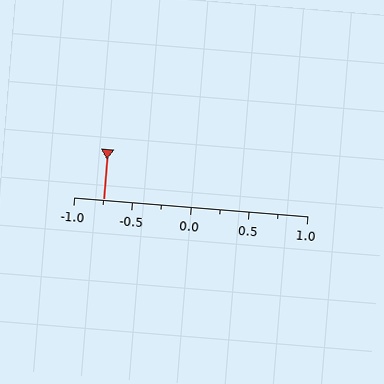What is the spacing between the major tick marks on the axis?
The major ticks are spaced 0.5 apart.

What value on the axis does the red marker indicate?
The marker indicates approximately -0.75.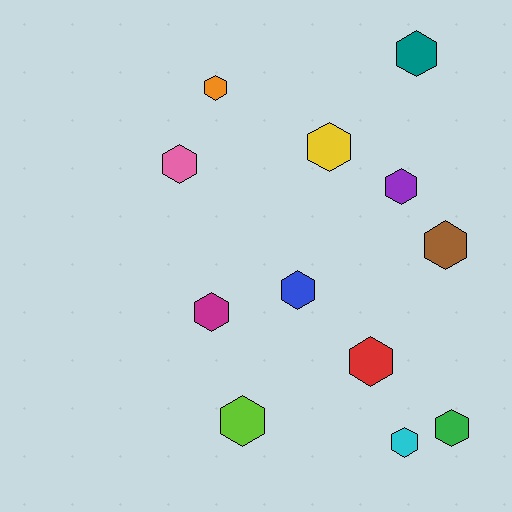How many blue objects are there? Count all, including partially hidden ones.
There is 1 blue object.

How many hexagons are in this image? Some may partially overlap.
There are 12 hexagons.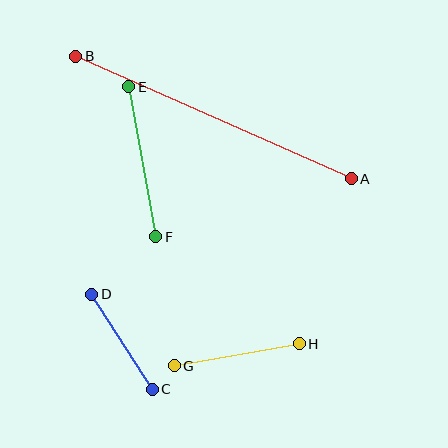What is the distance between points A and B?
The distance is approximately 302 pixels.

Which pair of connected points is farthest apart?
Points A and B are farthest apart.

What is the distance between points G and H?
The distance is approximately 127 pixels.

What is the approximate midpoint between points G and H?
The midpoint is at approximately (237, 355) pixels.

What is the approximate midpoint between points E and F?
The midpoint is at approximately (142, 162) pixels.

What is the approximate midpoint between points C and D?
The midpoint is at approximately (122, 342) pixels.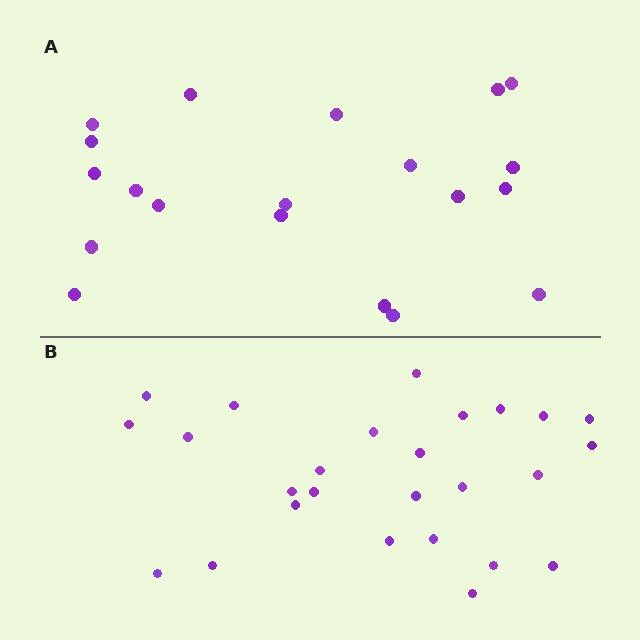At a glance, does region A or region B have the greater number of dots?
Region B (the bottom region) has more dots.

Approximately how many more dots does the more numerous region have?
Region B has about 6 more dots than region A.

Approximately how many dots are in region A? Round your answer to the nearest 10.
About 20 dots.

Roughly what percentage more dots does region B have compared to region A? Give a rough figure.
About 30% more.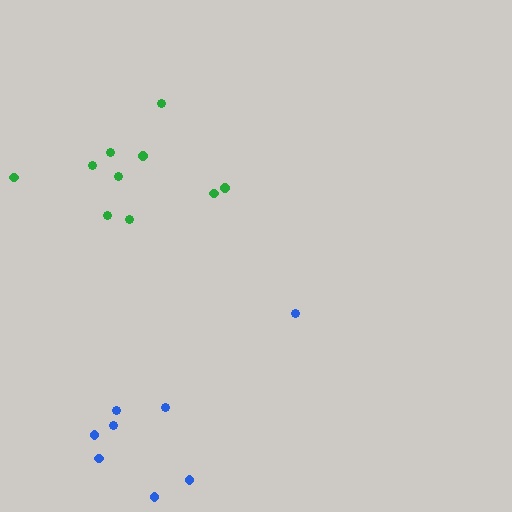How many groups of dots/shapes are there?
There are 2 groups.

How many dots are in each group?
Group 1: 8 dots, Group 2: 10 dots (18 total).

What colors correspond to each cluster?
The clusters are colored: blue, green.